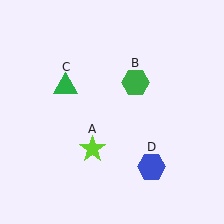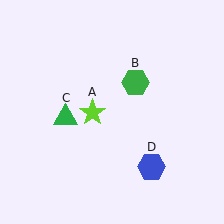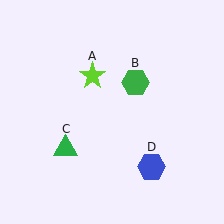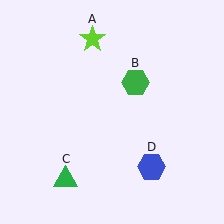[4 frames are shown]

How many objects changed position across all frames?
2 objects changed position: lime star (object A), green triangle (object C).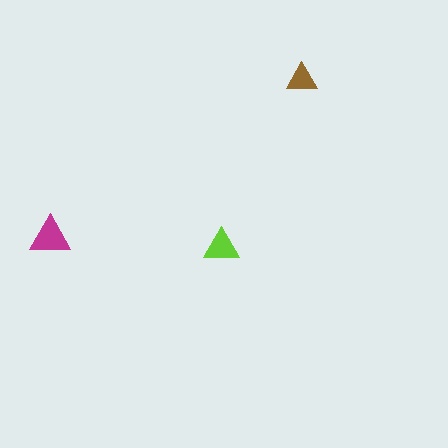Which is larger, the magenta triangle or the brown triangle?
The magenta one.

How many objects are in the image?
There are 3 objects in the image.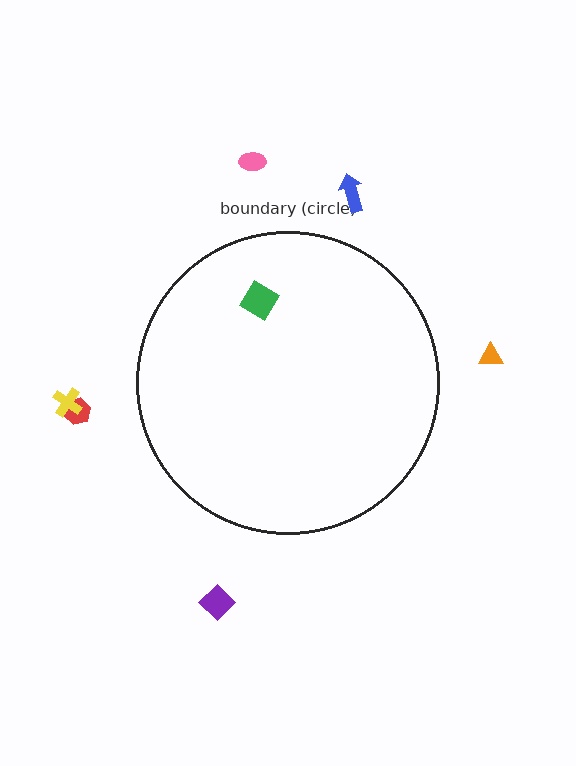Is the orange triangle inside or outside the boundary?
Outside.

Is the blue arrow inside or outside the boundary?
Outside.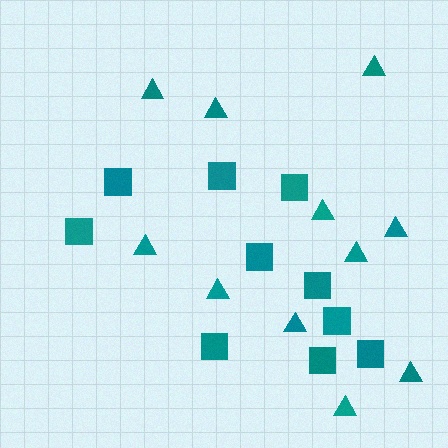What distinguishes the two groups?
There are 2 groups: one group of squares (10) and one group of triangles (11).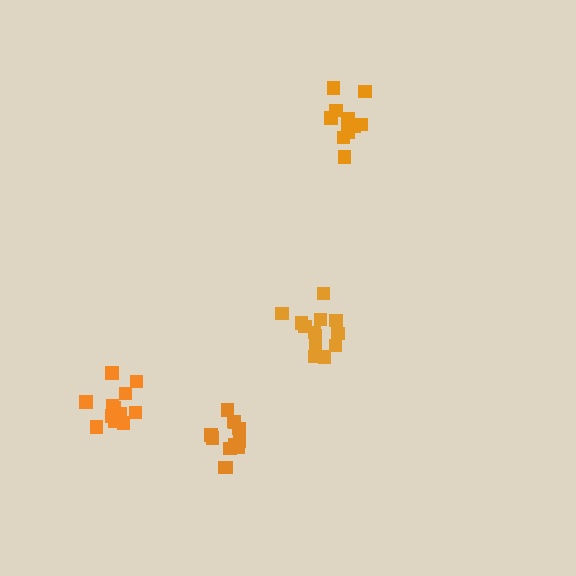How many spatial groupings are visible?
There are 4 spatial groupings.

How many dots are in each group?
Group 1: 12 dots, Group 2: 13 dots, Group 3: 11 dots, Group 4: 13 dots (49 total).